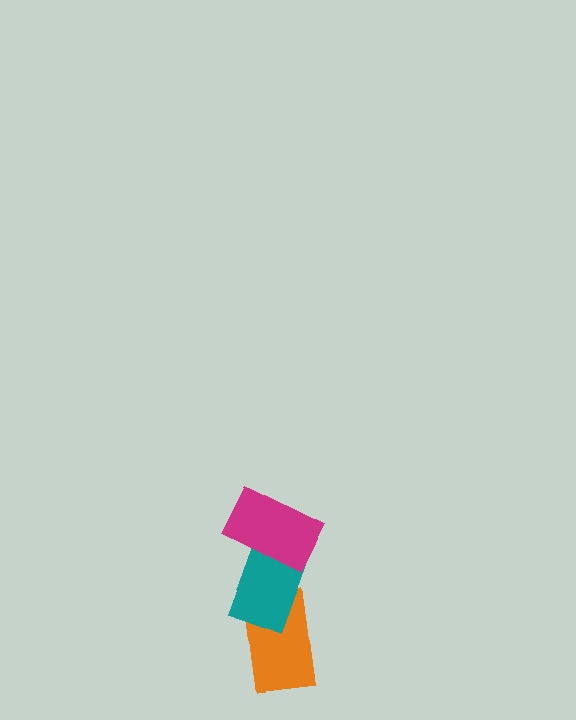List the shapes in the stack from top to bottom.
From top to bottom: the magenta rectangle, the teal rectangle, the orange rectangle.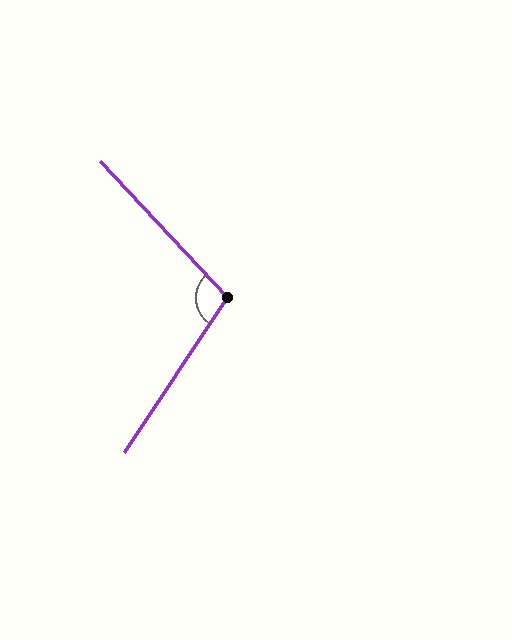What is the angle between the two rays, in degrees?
Approximately 103 degrees.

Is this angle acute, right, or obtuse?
It is obtuse.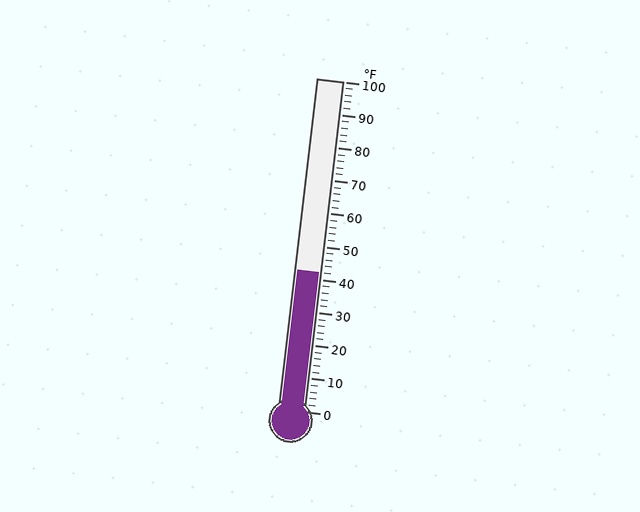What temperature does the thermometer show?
The thermometer shows approximately 42°F.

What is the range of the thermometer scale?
The thermometer scale ranges from 0°F to 100°F.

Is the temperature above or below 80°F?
The temperature is below 80°F.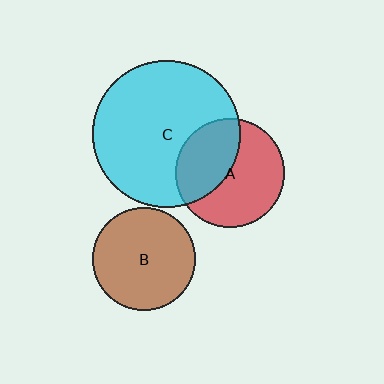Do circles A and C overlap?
Yes.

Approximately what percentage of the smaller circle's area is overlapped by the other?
Approximately 40%.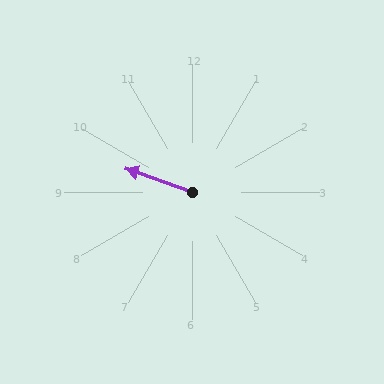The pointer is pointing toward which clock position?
Roughly 10 o'clock.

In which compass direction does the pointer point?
West.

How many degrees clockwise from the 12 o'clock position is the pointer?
Approximately 290 degrees.